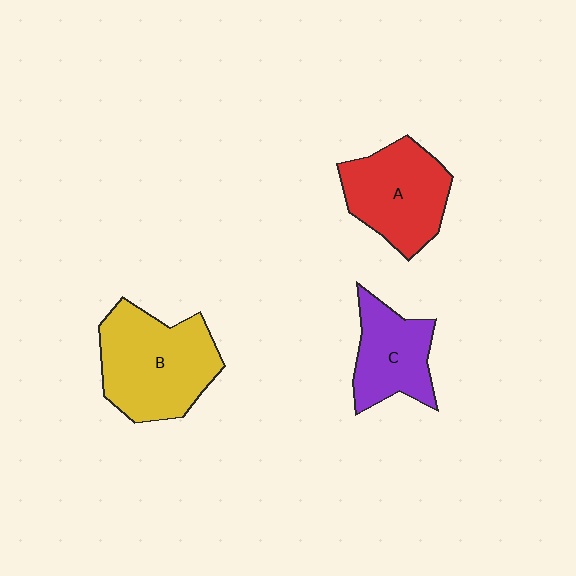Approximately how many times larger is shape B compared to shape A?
Approximately 1.2 times.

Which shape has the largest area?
Shape B (yellow).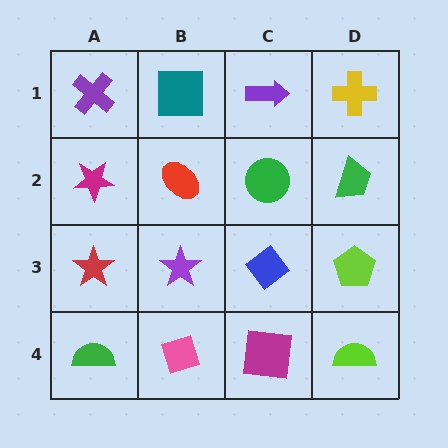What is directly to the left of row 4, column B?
A green semicircle.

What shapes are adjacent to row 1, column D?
A green trapezoid (row 2, column D), a purple arrow (row 1, column C).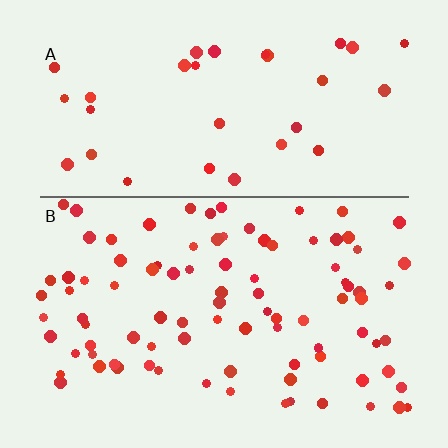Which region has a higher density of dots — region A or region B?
B (the bottom).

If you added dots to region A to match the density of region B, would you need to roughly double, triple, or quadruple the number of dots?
Approximately triple.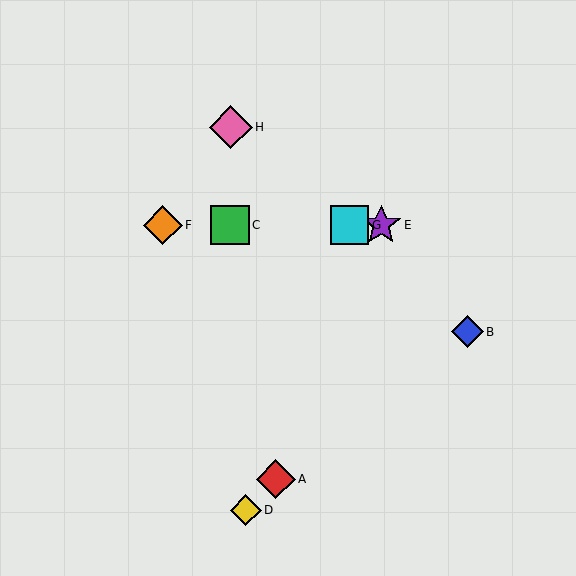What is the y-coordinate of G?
Object G is at y≈225.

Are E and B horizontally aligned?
No, E is at y≈225 and B is at y≈332.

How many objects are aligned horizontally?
4 objects (C, E, F, G) are aligned horizontally.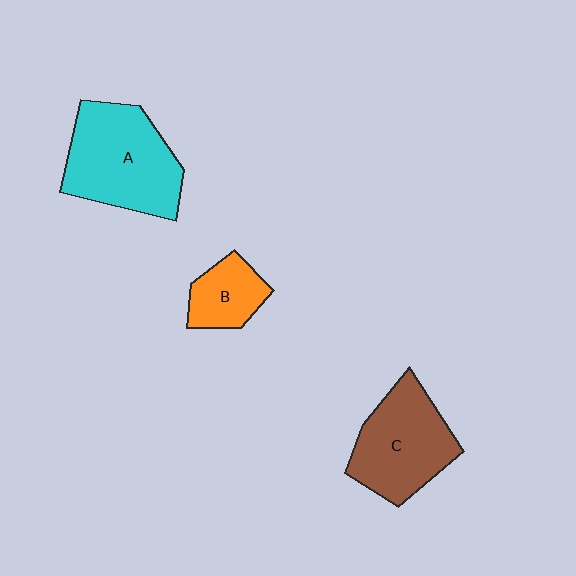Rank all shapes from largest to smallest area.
From largest to smallest: A (cyan), C (brown), B (orange).